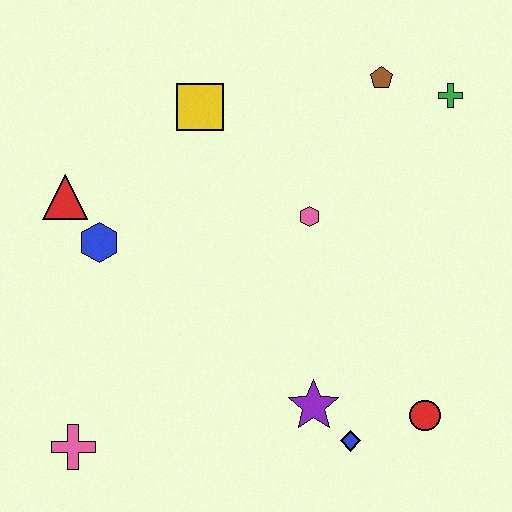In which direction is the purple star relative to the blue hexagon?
The purple star is to the right of the blue hexagon.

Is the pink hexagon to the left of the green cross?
Yes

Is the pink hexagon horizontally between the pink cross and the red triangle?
No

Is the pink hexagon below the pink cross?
No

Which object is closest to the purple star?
The blue diamond is closest to the purple star.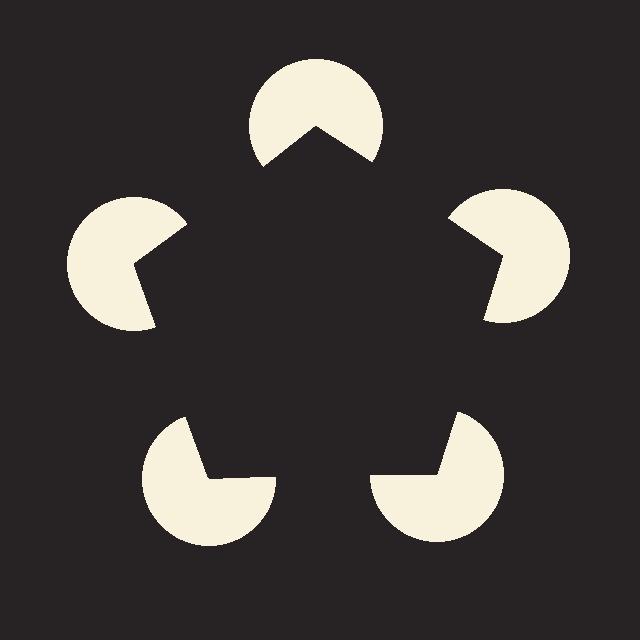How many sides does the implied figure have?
5 sides.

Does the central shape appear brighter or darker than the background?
It typically appears slightly darker than the background, even though no actual brightness change is drawn.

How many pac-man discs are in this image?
There are 5 — one at each vertex of the illusory pentagon.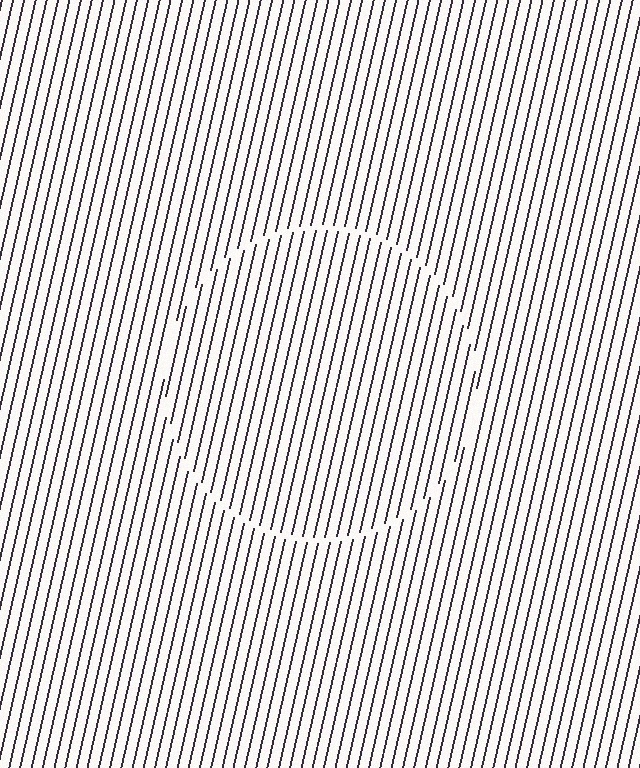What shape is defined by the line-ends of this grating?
An illusory circle. The interior of the shape contains the same grating, shifted by half a period — the contour is defined by the phase discontinuity where line-ends from the inner and outer gratings abut.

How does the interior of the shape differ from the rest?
The interior of the shape contains the same grating, shifted by half a period — the contour is defined by the phase discontinuity where line-ends from the inner and outer gratings abut.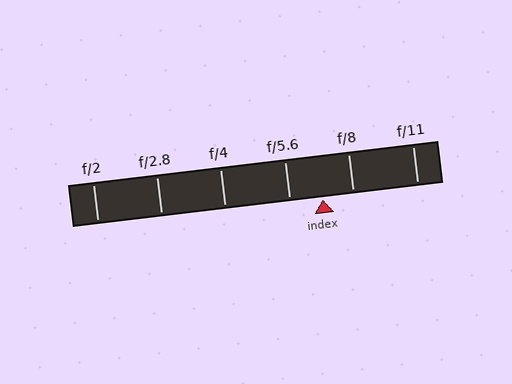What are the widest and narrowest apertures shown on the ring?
The widest aperture shown is f/2 and the narrowest is f/11.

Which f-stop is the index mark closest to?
The index mark is closest to f/8.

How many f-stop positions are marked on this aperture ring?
There are 6 f-stop positions marked.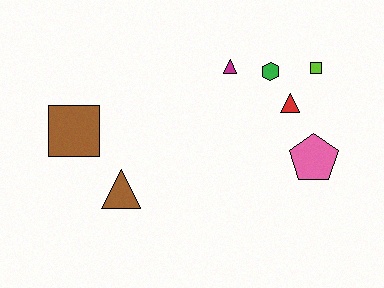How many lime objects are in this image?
There is 1 lime object.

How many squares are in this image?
There are 2 squares.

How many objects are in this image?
There are 7 objects.